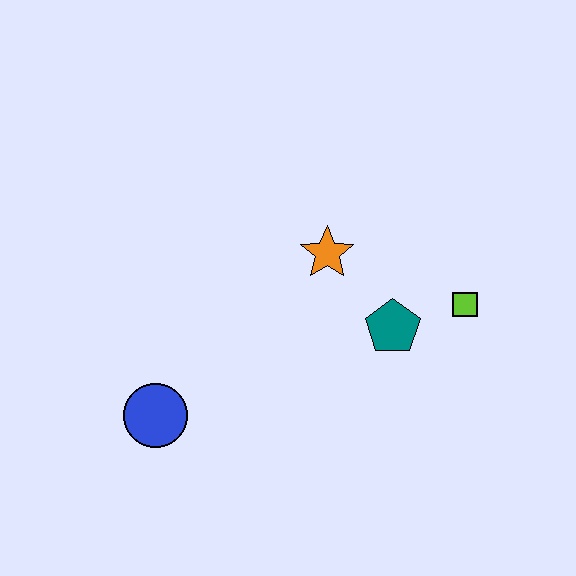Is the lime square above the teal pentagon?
Yes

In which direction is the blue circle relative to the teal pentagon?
The blue circle is to the left of the teal pentagon.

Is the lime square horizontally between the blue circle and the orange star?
No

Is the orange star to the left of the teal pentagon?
Yes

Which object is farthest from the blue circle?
The lime square is farthest from the blue circle.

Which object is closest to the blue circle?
The orange star is closest to the blue circle.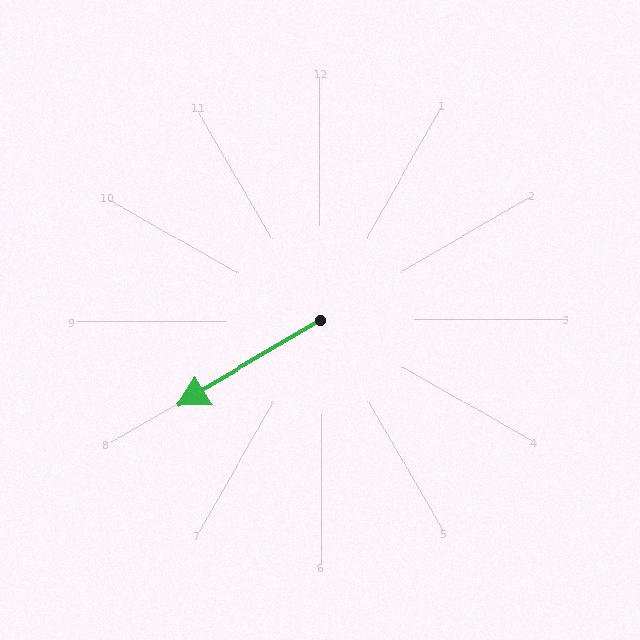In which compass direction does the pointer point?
Southwest.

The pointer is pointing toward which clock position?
Roughly 8 o'clock.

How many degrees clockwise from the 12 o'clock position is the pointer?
Approximately 239 degrees.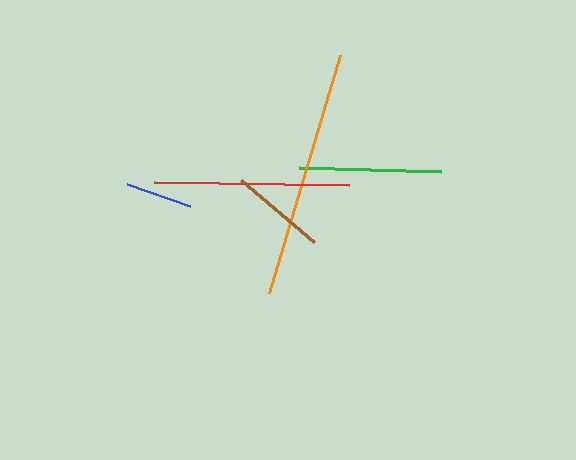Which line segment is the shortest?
The blue line is the shortest at approximately 67 pixels.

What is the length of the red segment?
The red segment is approximately 195 pixels long.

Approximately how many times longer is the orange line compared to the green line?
The orange line is approximately 1.7 times the length of the green line.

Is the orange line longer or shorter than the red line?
The orange line is longer than the red line.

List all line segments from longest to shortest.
From longest to shortest: orange, red, green, brown, blue.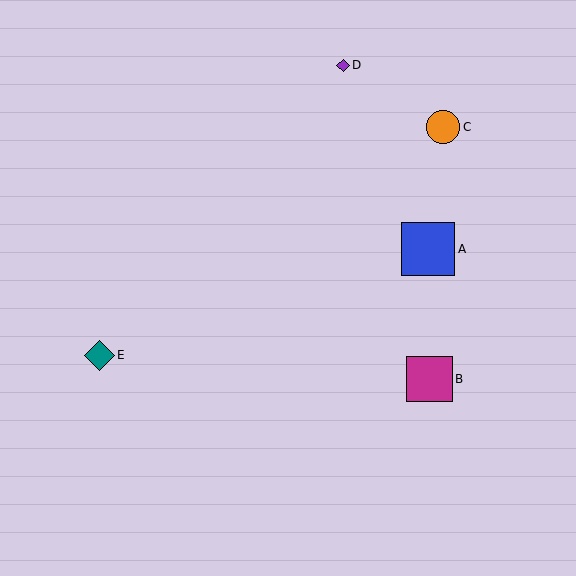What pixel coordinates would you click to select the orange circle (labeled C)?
Click at (443, 127) to select the orange circle C.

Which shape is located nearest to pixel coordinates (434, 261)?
The blue square (labeled A) at (428, 249) is nearest to that location.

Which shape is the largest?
The blue square (labeled A) is the largest.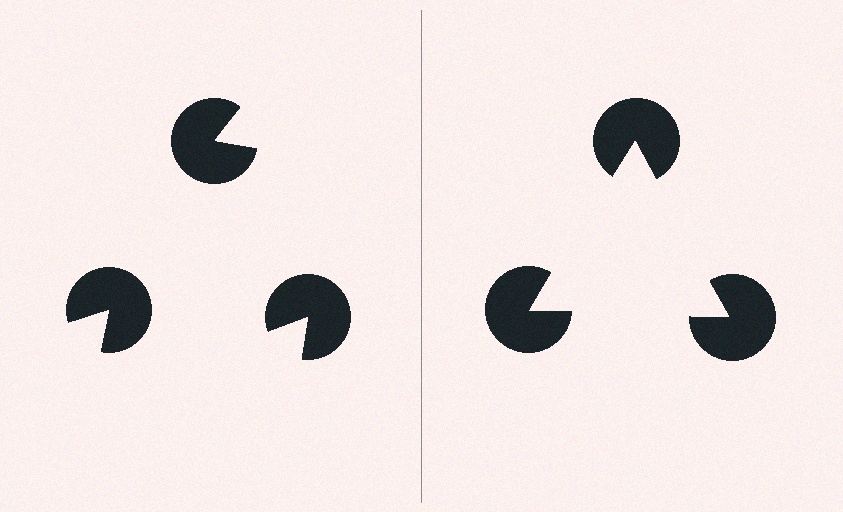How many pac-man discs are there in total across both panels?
6 — 3 on each side.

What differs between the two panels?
The pac-man discs are positioned identically on both sides; only the wedge orientations differ. On the right they align to a triangle; on the left they are misaligned.